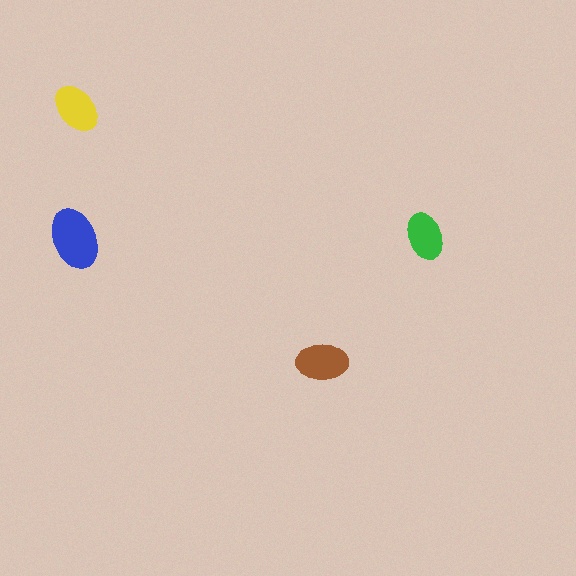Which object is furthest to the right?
The green ellipse is rightmost.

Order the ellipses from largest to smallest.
the blue one, the brown one, the yellow one, the green one.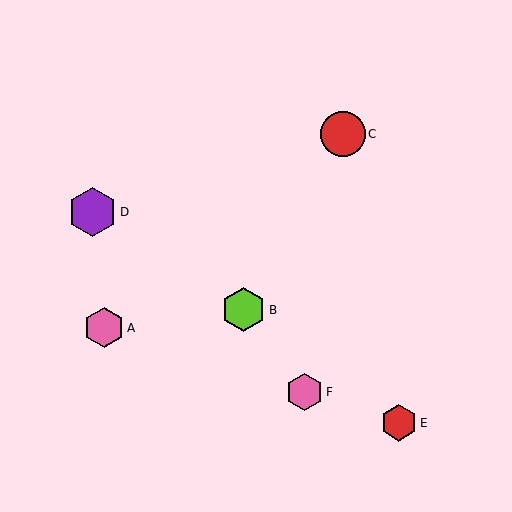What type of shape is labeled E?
Shape E is a red hexagon.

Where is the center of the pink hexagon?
The center of the pink hexagon is at (104, 328).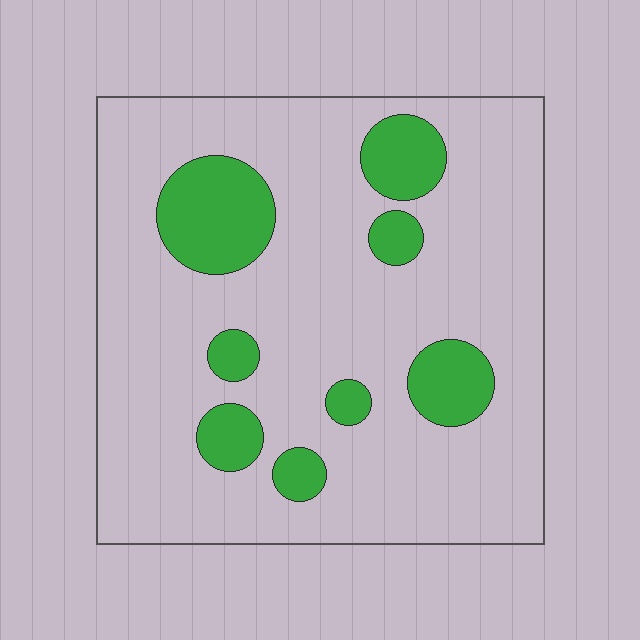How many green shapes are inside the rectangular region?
8.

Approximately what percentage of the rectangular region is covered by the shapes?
Approximately 20%.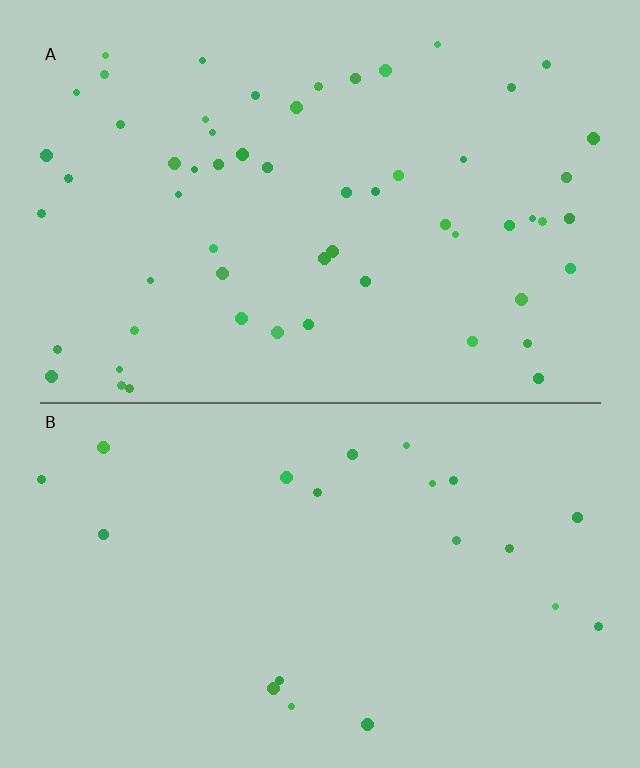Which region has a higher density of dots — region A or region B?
A (the top).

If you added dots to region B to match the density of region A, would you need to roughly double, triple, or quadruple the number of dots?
Approximately triple.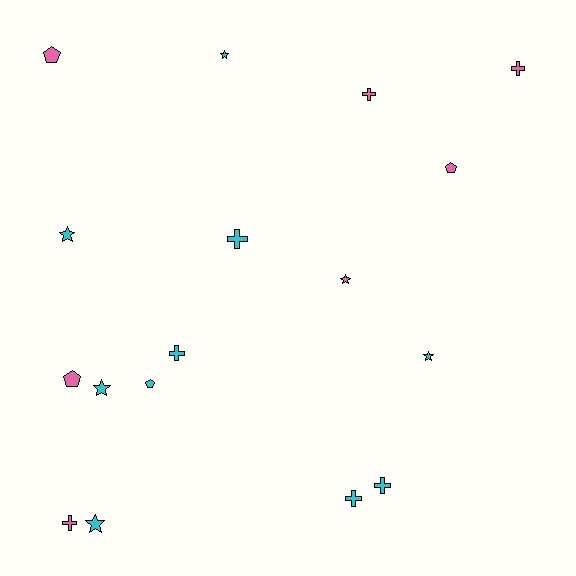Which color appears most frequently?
Cyan, with 10 objects.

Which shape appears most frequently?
Cross, with 7 objects.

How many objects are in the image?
There are 17 objects.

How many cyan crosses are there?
There are 4 cyan crosses.